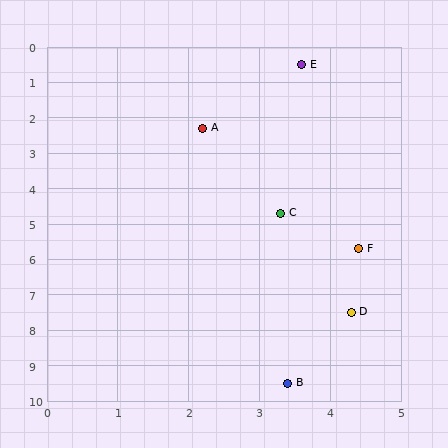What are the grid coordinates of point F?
Point F is at approximately (4.4, 5.7).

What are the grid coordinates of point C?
Point C is at approximately (3.3, 4.7).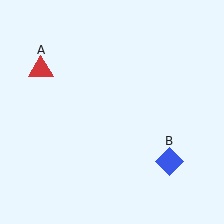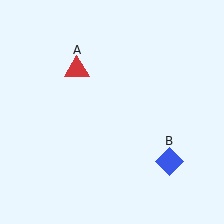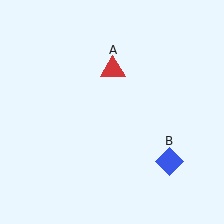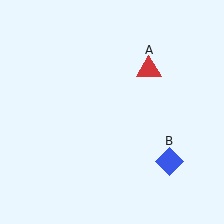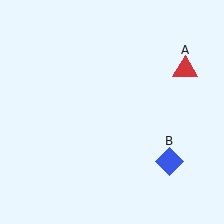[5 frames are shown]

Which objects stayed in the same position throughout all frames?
Blue diamond (object B) remained stationary.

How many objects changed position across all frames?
1 object changed position: red triangle (object A).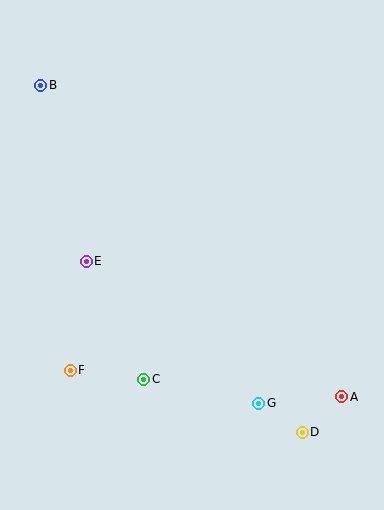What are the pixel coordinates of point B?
Point B is at (41, 85).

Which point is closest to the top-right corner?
Point B is closest to the top-right corner.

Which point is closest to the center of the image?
Point E at (86, 261) is closest to the center.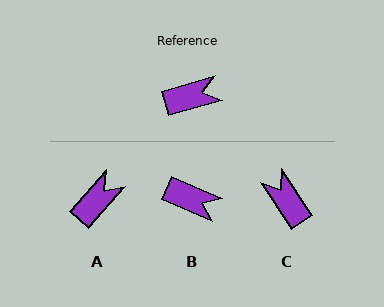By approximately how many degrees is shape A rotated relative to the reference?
Approximately 32 degrees counter-clockwise.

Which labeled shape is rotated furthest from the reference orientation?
C, about 108 degrees away.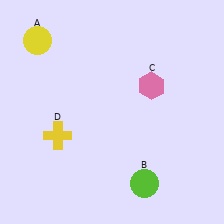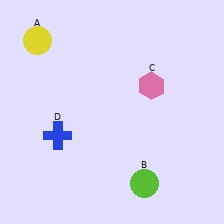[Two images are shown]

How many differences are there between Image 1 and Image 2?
There is 1 difference between the two images.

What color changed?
The cross (D) changed from yellow in Image 1 to blue in Image 2.